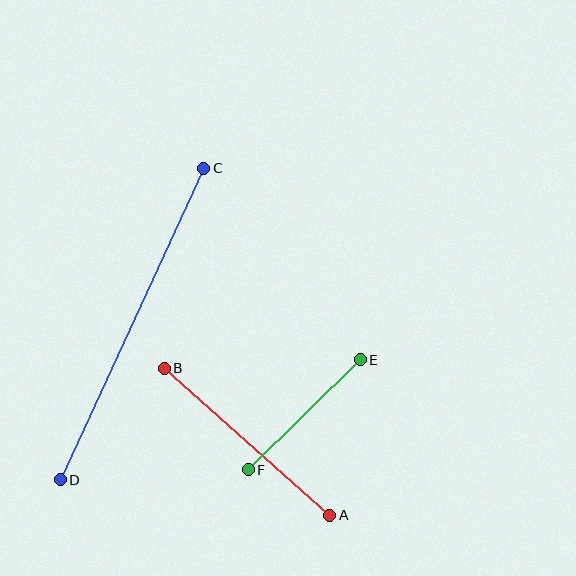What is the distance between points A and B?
The distance is approximately 221 pixels.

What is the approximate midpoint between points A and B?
The midpoint is at approximately (247, 442) pixels.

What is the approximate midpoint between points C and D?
The midpoint is at approximately (132, 324) pixels.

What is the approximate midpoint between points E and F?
The midpoint is at approximately (304, 415) pixels.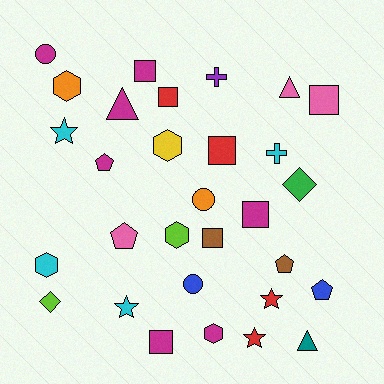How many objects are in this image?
There are 30 objects.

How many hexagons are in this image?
There are 5 hexagons.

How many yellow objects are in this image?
There is 1 yellow object.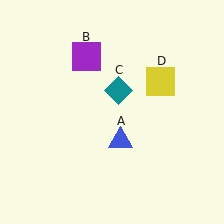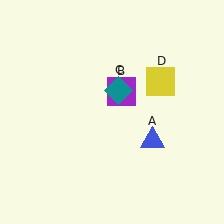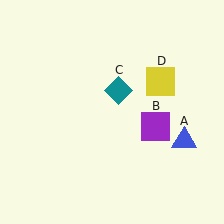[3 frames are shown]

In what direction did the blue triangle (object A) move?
The blue triangle (object A) moved right.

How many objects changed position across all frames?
2 objects changed position: blue triangle (object A), purple square (object B).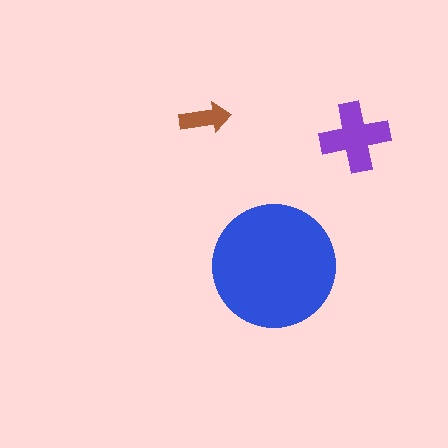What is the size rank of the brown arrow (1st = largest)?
3rd.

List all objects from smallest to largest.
The brown arrow, the purple cross, the blue circle.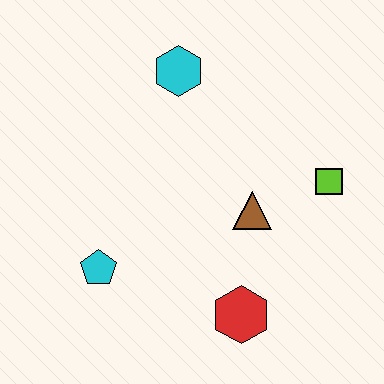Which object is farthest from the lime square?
The cyan pentagon is farthest from the lime square.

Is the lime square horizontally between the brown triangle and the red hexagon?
No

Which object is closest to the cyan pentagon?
The red hexagon is closest to the cyan pentagon.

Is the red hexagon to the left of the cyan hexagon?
No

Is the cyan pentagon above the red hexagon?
Yes